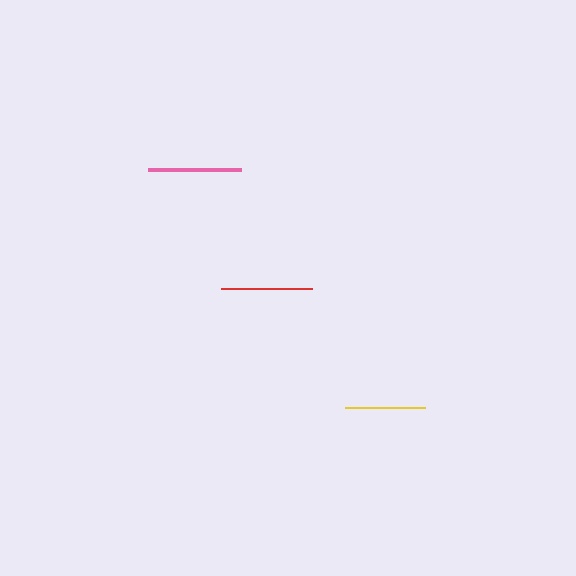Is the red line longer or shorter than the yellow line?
The red line is longer than the yellow line.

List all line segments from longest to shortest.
From longest to shortest: pink, red, yellow.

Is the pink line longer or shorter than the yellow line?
The pink line is longer than the yellow line.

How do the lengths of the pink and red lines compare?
The pink and red lines are approximately the same length.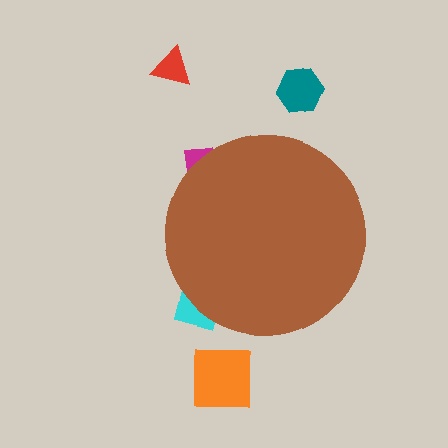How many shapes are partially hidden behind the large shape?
2 shapes are partially hidden.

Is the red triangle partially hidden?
No, the red triangle is fully visible.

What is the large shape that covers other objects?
A brown circle.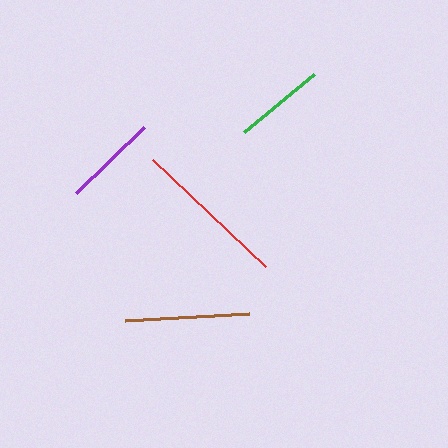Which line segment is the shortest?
The green line is the shortest at approximately 91 pixels.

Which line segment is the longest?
The red line is the longest at approximately 156 pixels.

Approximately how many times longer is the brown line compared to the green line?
The brown line is approximately 1.4 times the length of the green line.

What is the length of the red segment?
The red segment is approximately 156 pixels long.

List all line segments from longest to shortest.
From longest to shortest: red, brown, purple, green.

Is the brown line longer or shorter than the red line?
The red line is longer than the brown line.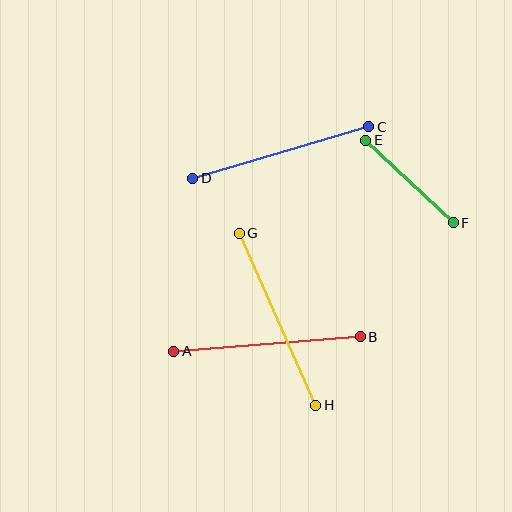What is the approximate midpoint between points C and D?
The midpoint is at approximately (281, 153) pixels.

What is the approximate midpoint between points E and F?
The midpoint is at approximately (410, 182) pixels.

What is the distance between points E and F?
The distance is approximately 120 pixels.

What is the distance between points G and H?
The distance is approximately 188 pixels.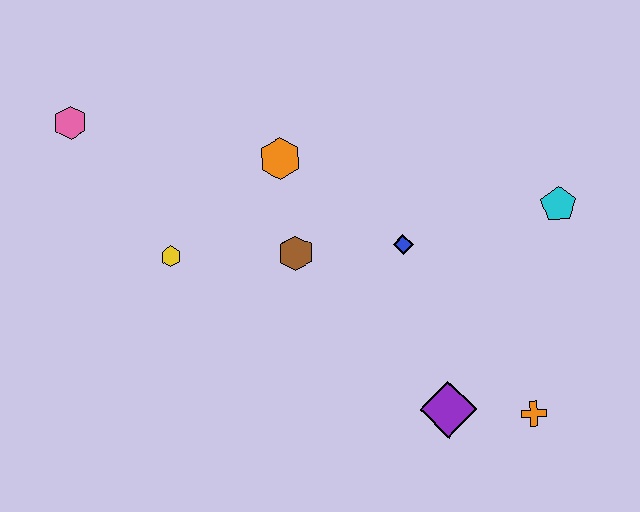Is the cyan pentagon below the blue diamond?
No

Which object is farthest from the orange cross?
The pink hexagon is farthest from the orange cross.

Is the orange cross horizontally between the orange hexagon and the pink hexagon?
No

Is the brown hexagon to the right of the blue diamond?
No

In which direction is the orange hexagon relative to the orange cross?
The orange hexagon is above the orange cross.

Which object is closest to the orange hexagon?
The brown hexagon is closest to the orange hexagon.